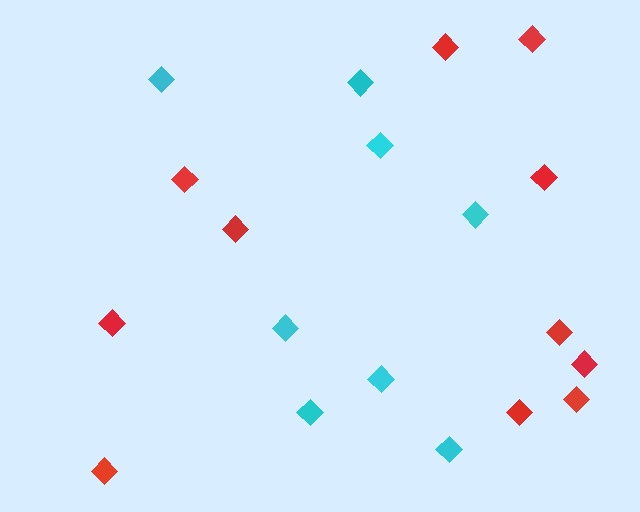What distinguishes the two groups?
There are 2 groups: one group of cyan diamonds (8) and one group of red diamonds (11).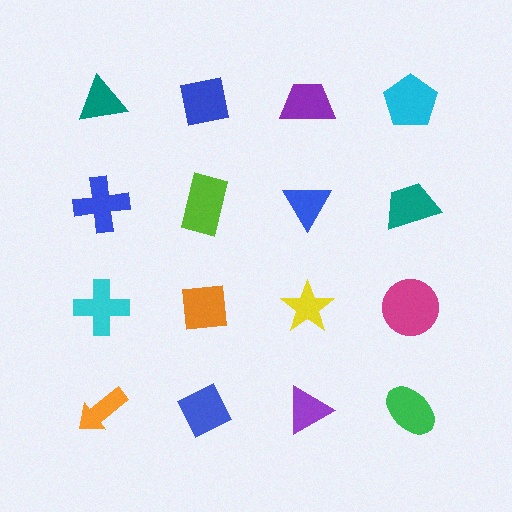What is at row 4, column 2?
A blue diamond.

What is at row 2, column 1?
A blue cross.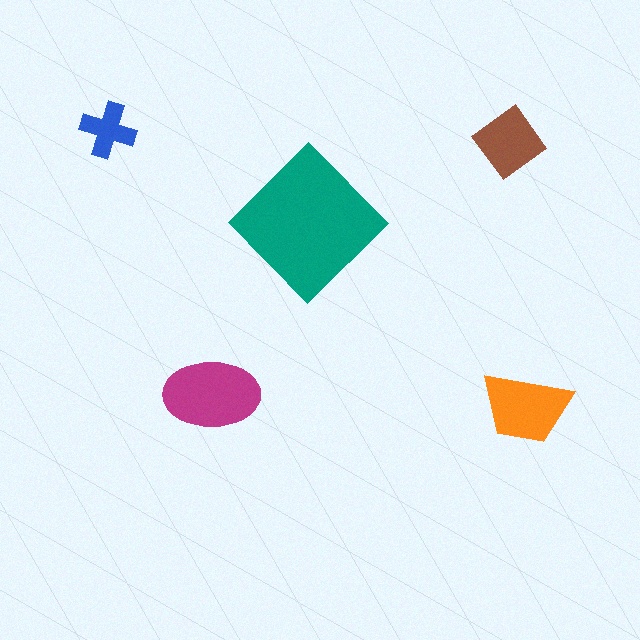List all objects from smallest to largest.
The blue cross, the brown diamond, the orange trapezoid, the magenta ellipse, the teal diamond.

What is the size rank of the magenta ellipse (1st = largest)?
2nd.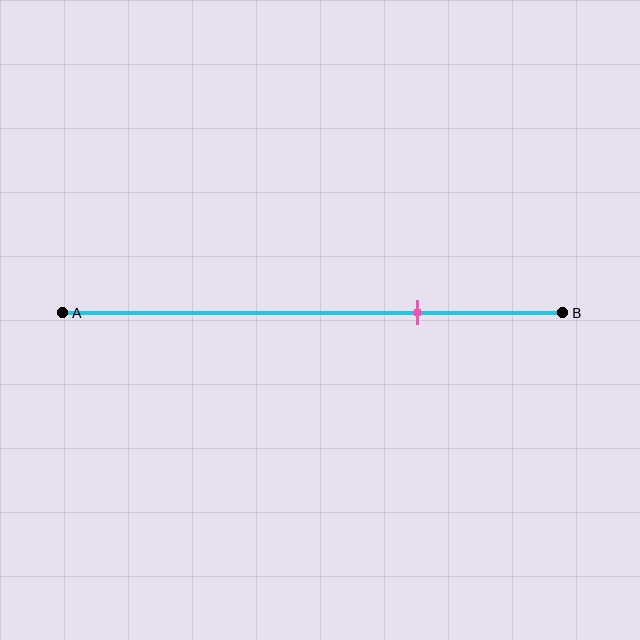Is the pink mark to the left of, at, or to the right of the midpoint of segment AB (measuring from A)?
The pink mark is to the right of the midpoint of segment AB.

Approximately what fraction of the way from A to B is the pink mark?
The pink mark is approximately 70% of the way from A to B.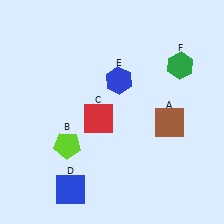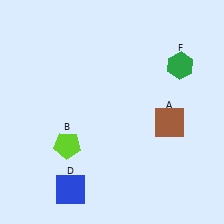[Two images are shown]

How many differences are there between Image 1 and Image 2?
There are 2 differences between the two images.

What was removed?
The red square (C), the blue hexagon (E) were removed in Image 2.